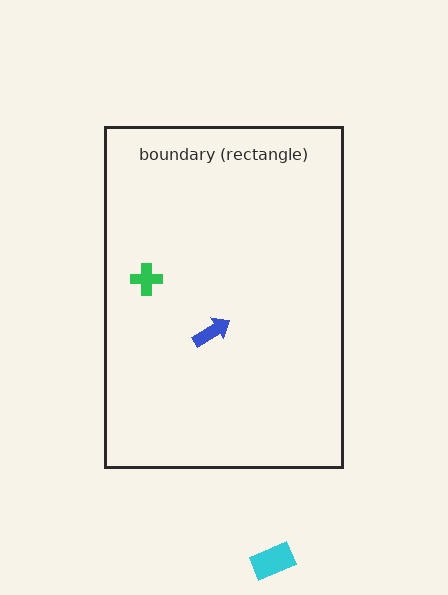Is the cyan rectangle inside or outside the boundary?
Outside.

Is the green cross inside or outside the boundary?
Inside.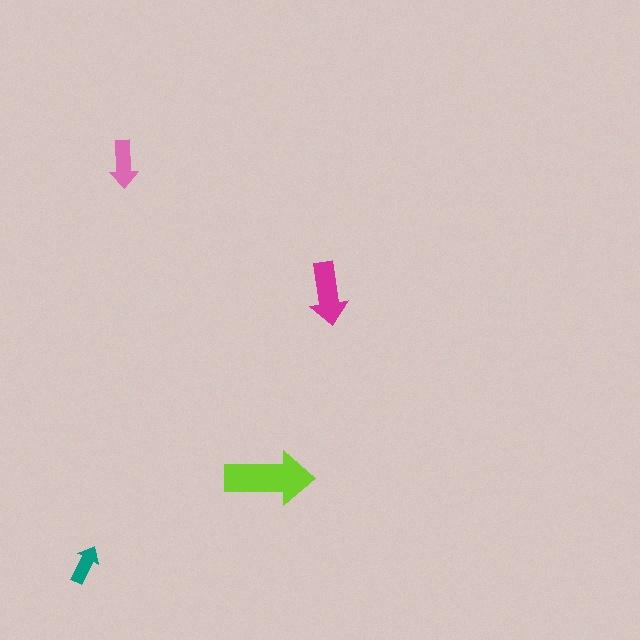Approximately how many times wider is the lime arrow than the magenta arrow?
About 1.5 times wider.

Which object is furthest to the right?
The magenta arrow is rightmost.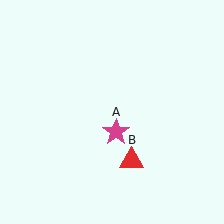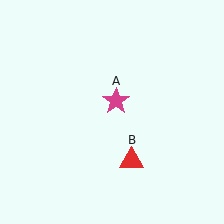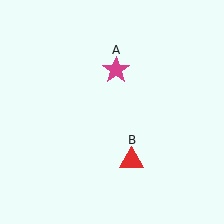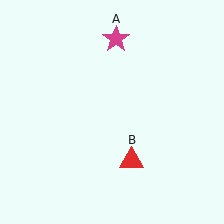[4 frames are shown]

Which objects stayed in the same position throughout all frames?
Red triangle (object B) remained stationary.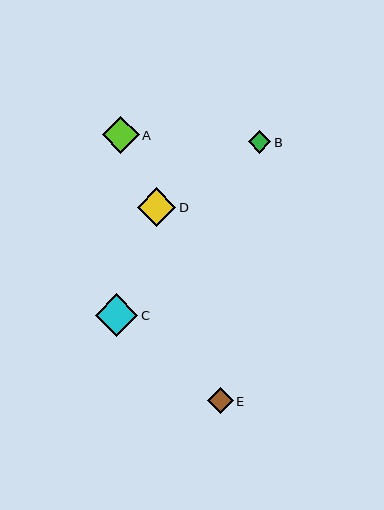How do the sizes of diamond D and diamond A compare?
Diamond D and diamond A are approximately the same size.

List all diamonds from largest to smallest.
From largest to smallest: C, D, A, E, B.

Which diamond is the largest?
Diamond C is the largest with a size of approximately 43 pixels.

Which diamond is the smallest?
Diamond B is the smallest with a size of approximately 22 pixels.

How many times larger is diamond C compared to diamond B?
Diamond C is approximately 1.9 times the size of diamond B.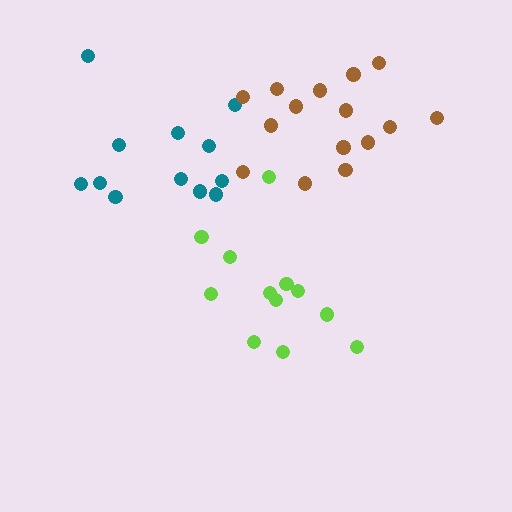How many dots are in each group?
Group 1: 12 dots, Group 2: 12 dots, Group 3: 15 dots (39 total).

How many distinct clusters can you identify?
There are 3 distinct clusters.